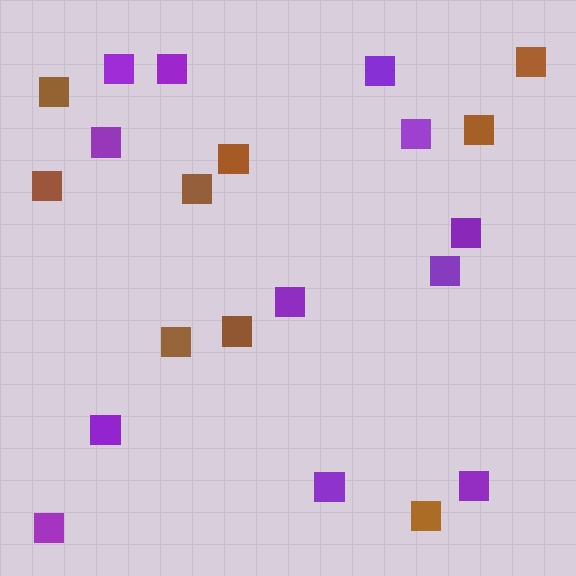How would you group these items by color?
There are 2 groups: one group of purple squares (12) and one group of brown squares (9).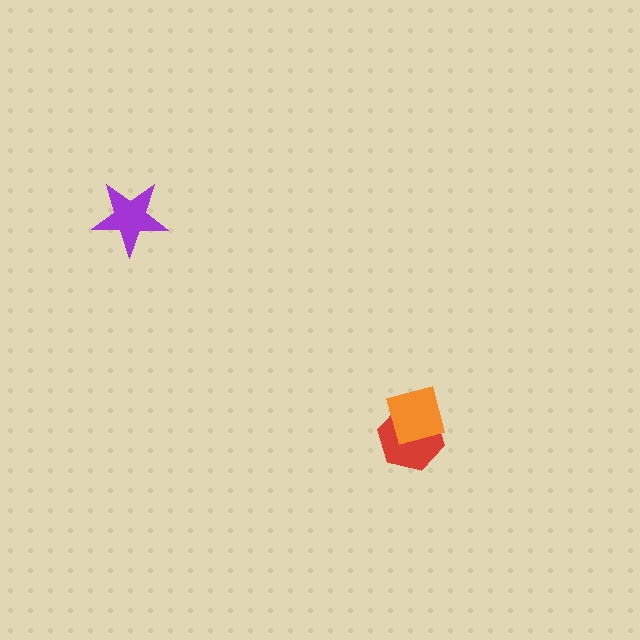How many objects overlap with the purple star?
0 objects overlap with the purple star.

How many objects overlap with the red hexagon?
1 object overlaps with the red hexagon.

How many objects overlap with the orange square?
1 object overlaps with the orange square.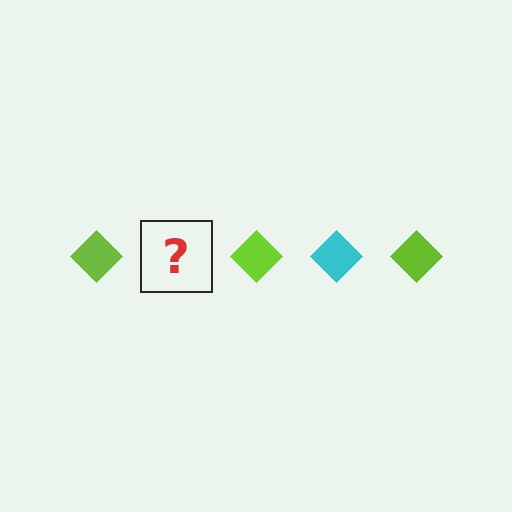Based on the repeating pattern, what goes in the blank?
The blank should be a cyan diamond.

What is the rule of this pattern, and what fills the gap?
The rule is that the pattern cycles through lime, cyan diamonds. The gap should be filled with a cyan diamond.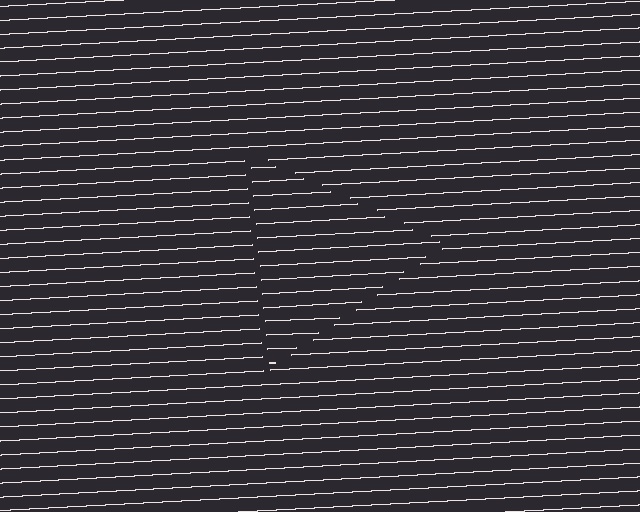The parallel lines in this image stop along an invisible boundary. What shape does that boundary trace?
An illusory triangle. The interior of the shape contains the same grating, shifted by half a period — the contour is defined by the phase discontinuity where line-ends from the inner and outer gratings abut.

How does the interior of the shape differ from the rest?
The interior of the shape contains the same grating, shifted by half a period — the contour is defined by the phase discontinuity where line-ends from the inner and outer gratings abut.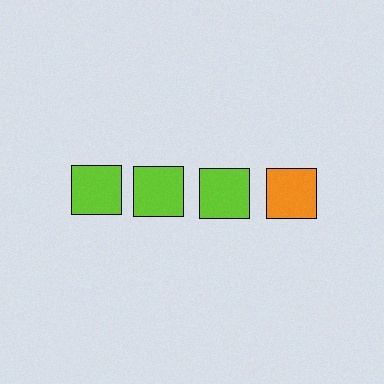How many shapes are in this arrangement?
There are 4 shapes arranged in a grid pattern.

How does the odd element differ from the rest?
It has a different color: orange instead of lime.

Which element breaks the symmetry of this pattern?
The orange square in the top row, second from right column breaks the symmetry. All other shapes are lime squares.